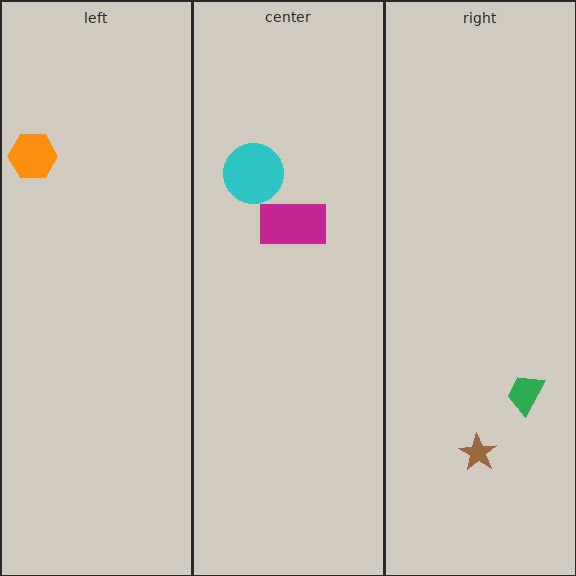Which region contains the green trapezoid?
The right region.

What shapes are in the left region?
The orange hexagon.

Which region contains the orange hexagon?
The left region.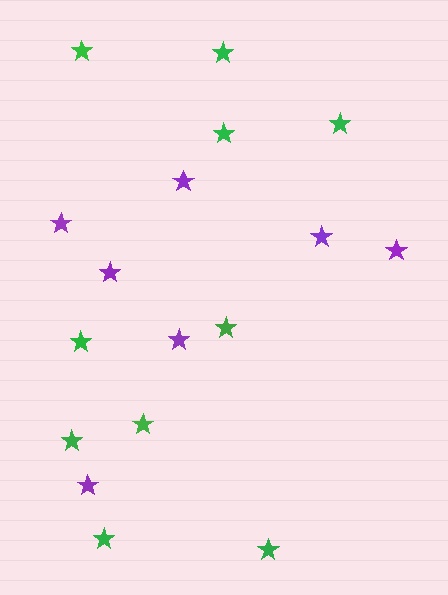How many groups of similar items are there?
There are 2 groups: one group of green stars (10) and one group of purple stars (7).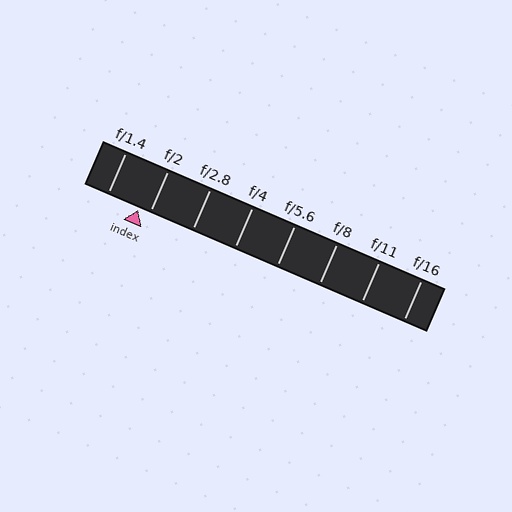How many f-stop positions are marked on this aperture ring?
There are 8 f-stop positions marked.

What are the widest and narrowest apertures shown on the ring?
The widest aperture shown is f/1.4 and the narrowest is f/16.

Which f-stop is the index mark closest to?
The index mark is closest to f/2.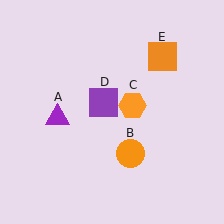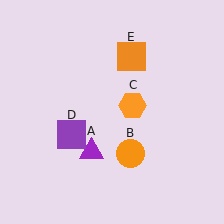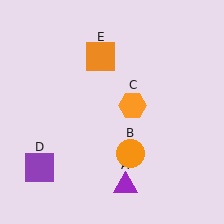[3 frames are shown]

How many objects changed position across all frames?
3 objects changed position: purple triangle (object A), purple square (object D), orange square (object E).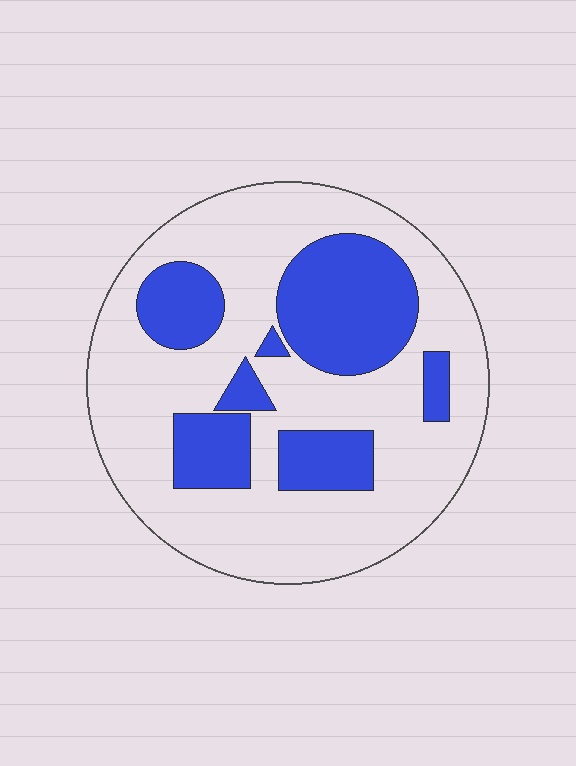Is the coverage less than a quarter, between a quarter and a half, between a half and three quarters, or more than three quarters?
Between a quarter and a half.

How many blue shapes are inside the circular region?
7.